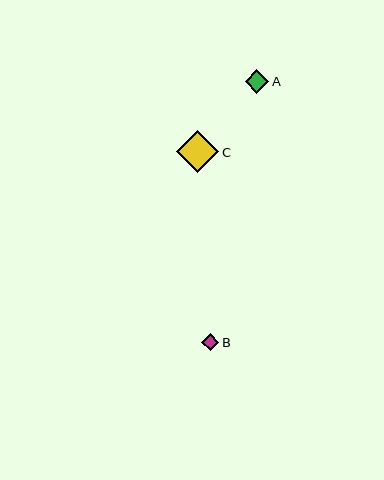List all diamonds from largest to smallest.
From largest to smallest: C, A, B.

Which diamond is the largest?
Diamond C is the largest with a size of approximately 42 pixels.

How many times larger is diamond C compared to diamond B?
Diamond C is approximately 2.5 times the size of diamond B.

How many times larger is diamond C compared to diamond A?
Diamond C is approximately 1.8 times the size of diamond A.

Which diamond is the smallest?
Diamond B is the smallest with a size of approximately 17 pixels.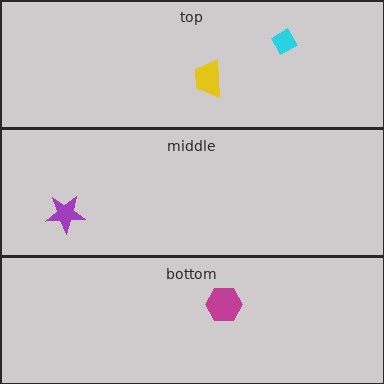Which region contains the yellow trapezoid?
The top region.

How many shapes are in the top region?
2.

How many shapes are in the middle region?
1.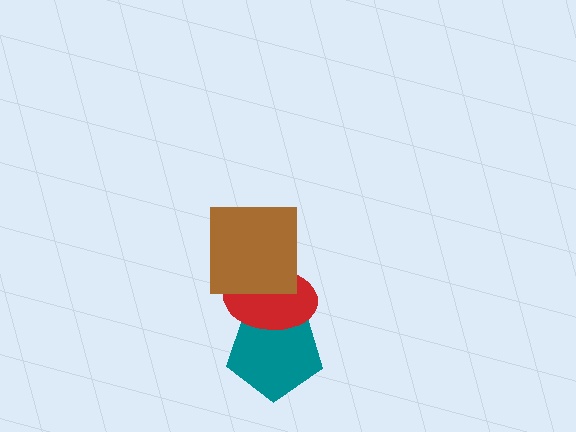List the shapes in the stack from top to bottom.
From top to bottom: the brown square, the red ellipse, the teal pentagon.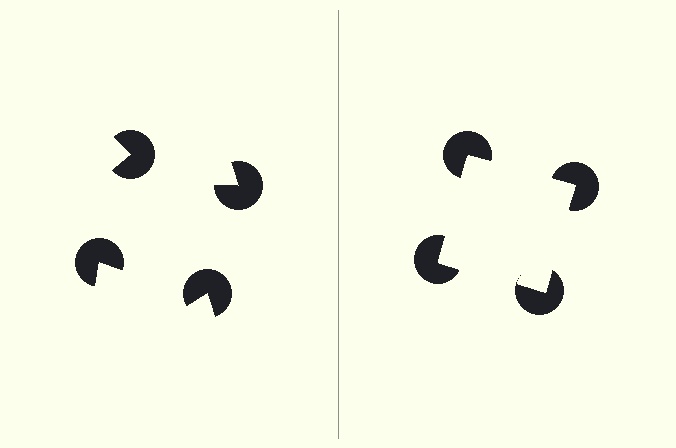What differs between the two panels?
The pac-man discs are positioned identically on both sides; only the wedge orientations differ. On the right they align to a square; on the left they are misaligned.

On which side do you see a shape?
An illusory square appears on the right side. On the left side the wedge cuts are rotated, so no coherent shape forms.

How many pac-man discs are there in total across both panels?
8 — 4 on each side.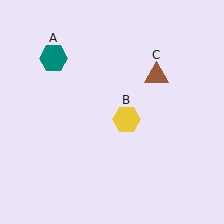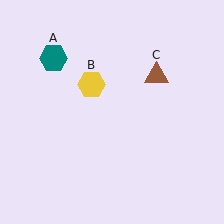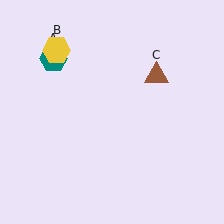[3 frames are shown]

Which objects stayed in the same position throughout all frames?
Teal hexagon (object A) and brown triangle (object C) remained stationary.